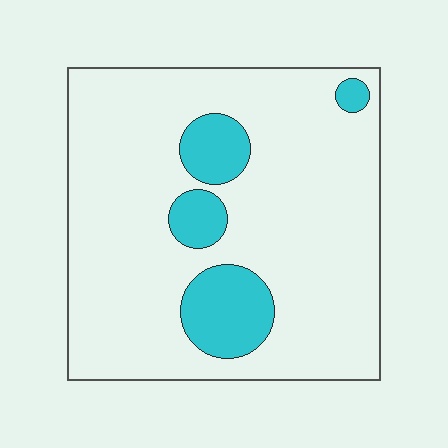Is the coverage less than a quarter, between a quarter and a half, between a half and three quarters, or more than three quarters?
Less than a quarter.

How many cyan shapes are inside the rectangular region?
4.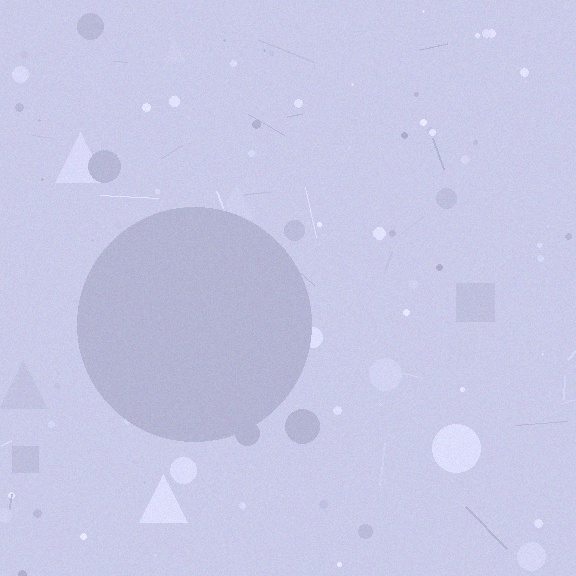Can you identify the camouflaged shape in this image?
The camouflaged shape is a circle.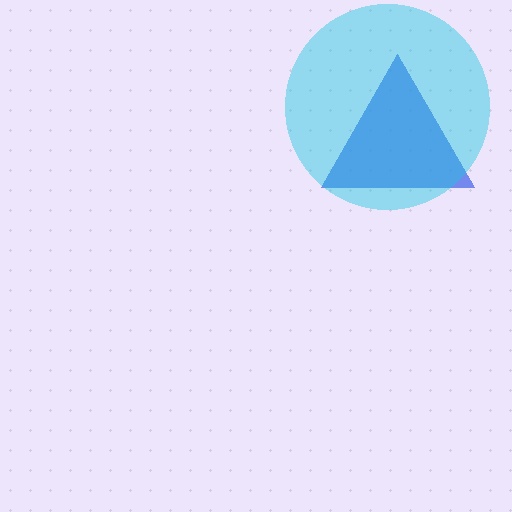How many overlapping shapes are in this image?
There are 2 overlapping shapes in the image.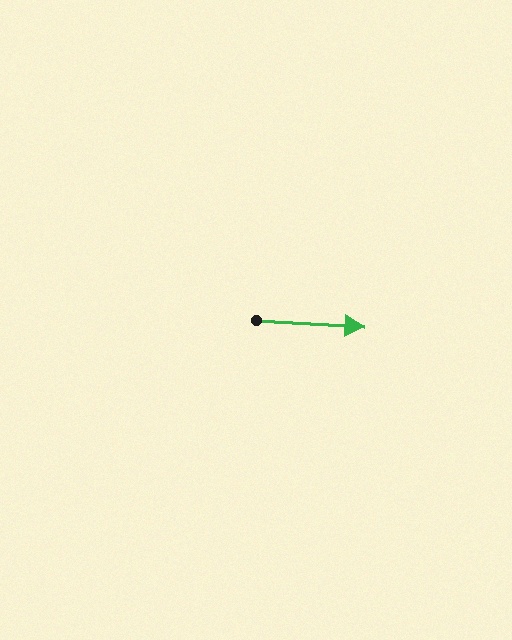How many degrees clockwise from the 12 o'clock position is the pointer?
Approximately 94 degrees.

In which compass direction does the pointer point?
East.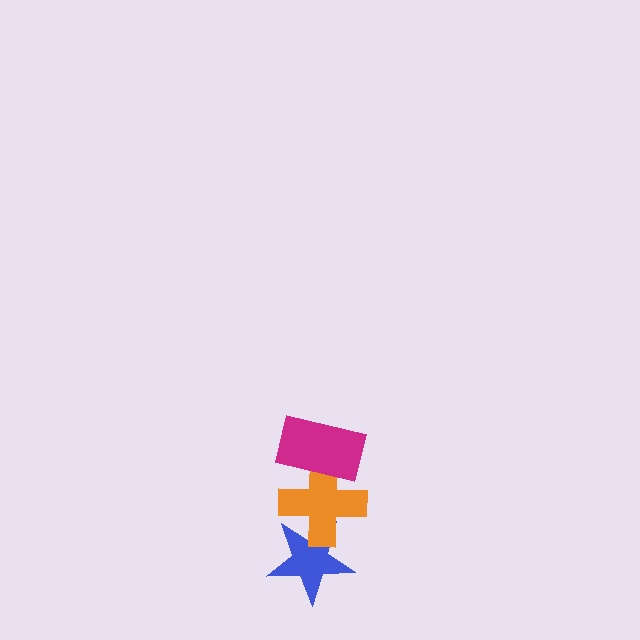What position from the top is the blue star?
The blue star is 3rd from the top.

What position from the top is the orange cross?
The orange cross is 2nd from the top.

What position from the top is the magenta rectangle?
The magenta rectangle is 1st from the top.